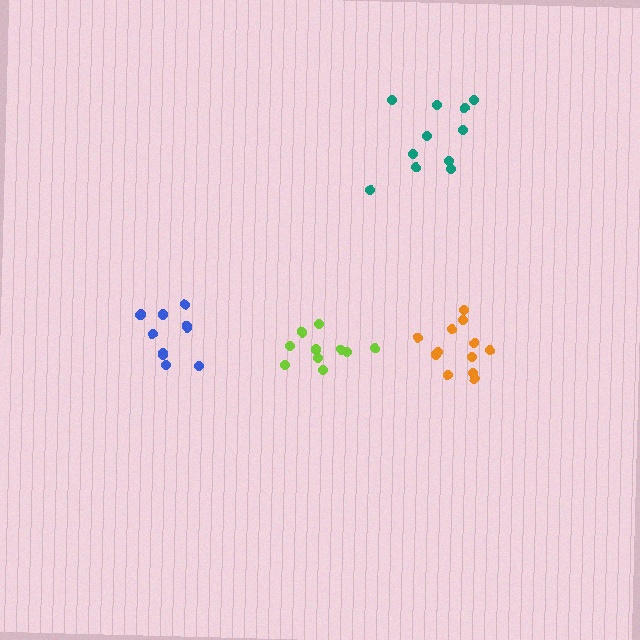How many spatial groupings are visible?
There are 4 spatial groupings.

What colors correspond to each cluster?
The clusters are colored: blue, teal, orange, lime.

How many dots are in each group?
Group 1: 11 dots, Group 2: 11 dots, Group 3: 12 dots, Group 4: 10 dots (44 total).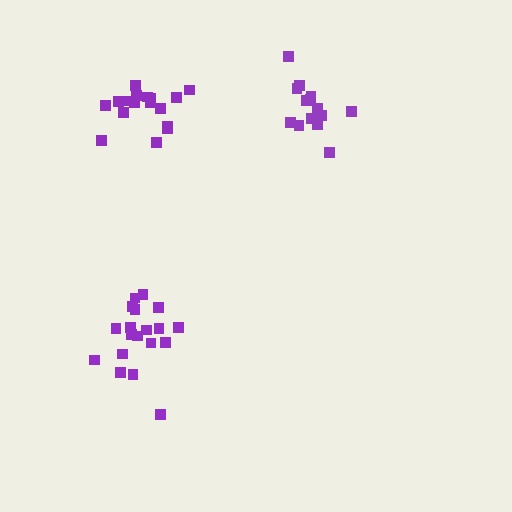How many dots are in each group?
Group 1: 19 dots, Group 2: 17 dots, Group 3: 16 dots (52 total).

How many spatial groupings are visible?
There are 3 spatial groupings.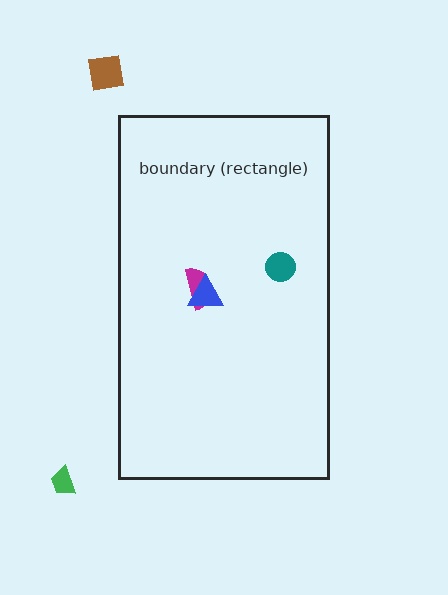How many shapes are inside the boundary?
3 inside, 2 outside.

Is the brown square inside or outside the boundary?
Outside.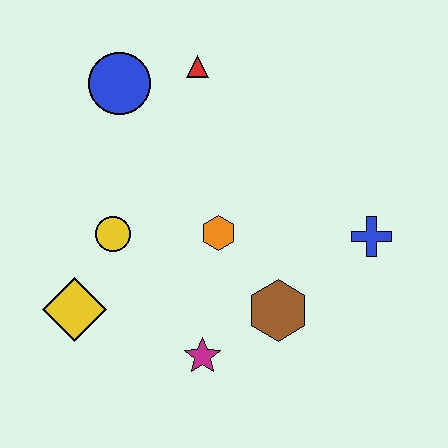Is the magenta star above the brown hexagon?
No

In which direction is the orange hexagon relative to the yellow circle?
The orange hexagon is to the right of the yellow circle.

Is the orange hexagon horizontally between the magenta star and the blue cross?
Yes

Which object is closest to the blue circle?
The red triangle is closest to the blue circle.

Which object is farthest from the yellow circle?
The blue cross is farthest from the yellow circle.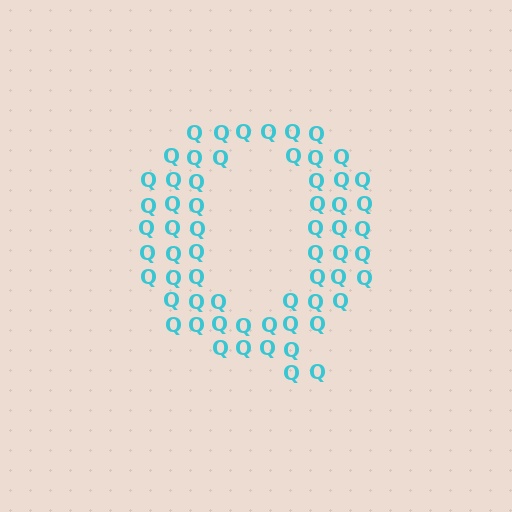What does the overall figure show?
The overall figure shows the letter Q.